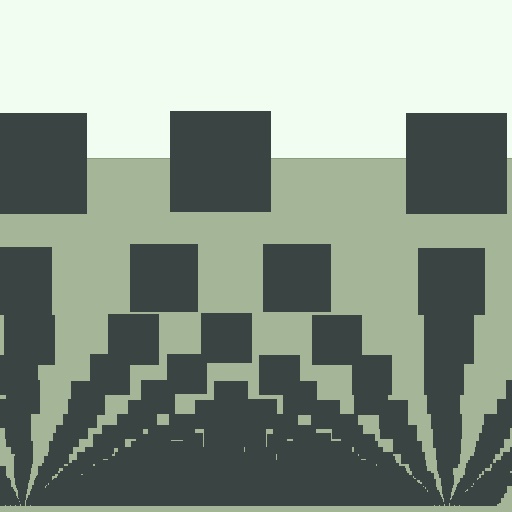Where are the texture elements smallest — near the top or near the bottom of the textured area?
Near the bottom.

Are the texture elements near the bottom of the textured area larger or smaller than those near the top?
Smaller. The gradient is inverted — elements near the bottom are smaller and denser.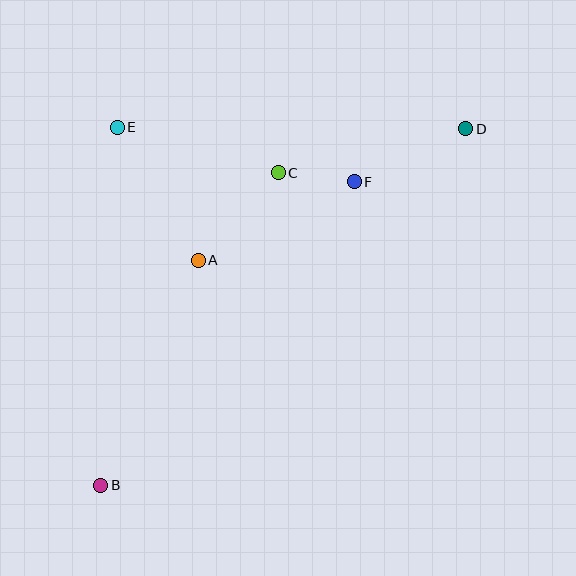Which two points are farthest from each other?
Points B and D are farthest from each other.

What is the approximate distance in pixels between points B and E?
The distance between B and E is approximately 358 pixels.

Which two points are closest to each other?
Points C and F are closest to each other.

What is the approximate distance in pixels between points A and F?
The distance between A and F is approximately 174 pixels.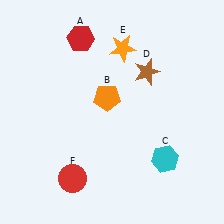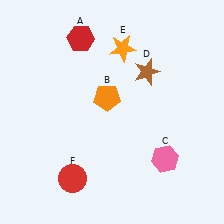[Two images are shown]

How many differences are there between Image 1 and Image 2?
There is 1 difference between the two images.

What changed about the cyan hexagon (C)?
In Image 1, C is cyan. In Image 2, it changed to pink.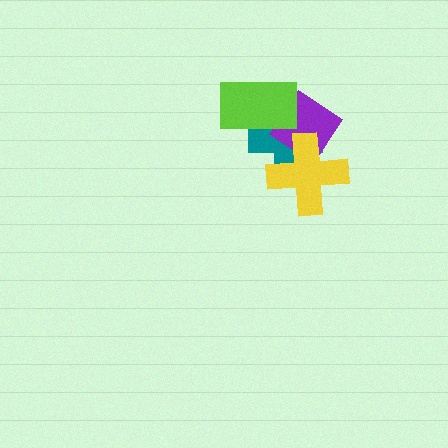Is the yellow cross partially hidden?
No, no other shape covers it.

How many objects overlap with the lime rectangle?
2 objects overlap with the lime rectangle.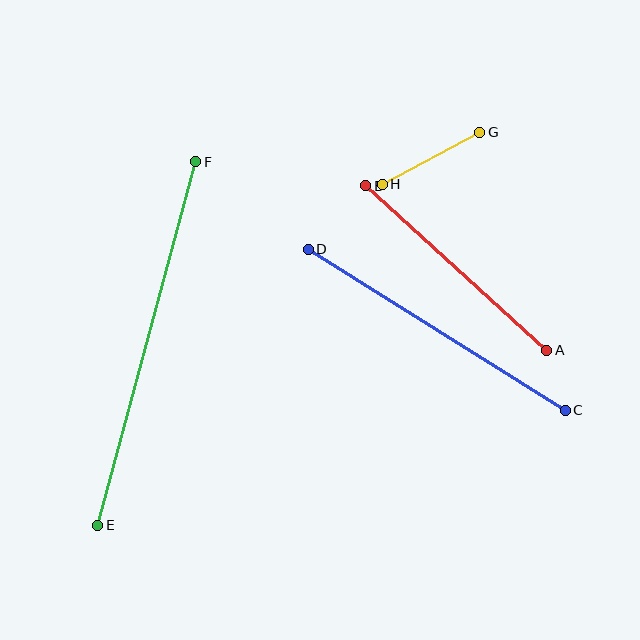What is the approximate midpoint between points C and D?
The midpoint is at approximately (437, 330) pixels.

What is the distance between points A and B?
The distance is approximately 245 pixels.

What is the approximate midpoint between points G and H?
The midpoint is at approximately (431, 158) pixels.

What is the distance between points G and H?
The distance is approximately 111 pixels.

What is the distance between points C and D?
The distance is approximately 303 pixels.